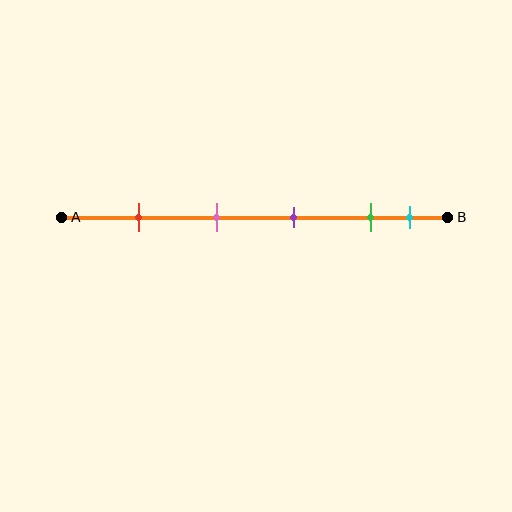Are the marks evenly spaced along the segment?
No, the marks are not evenly spaced.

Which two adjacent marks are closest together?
The green and cyan marks are the closest adjacent pair.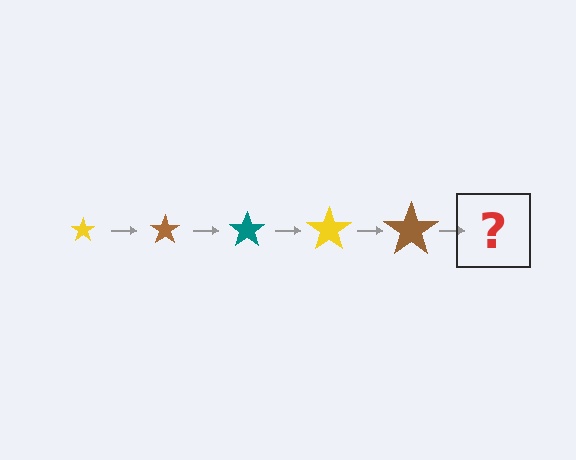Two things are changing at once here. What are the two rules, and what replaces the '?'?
The two rules are that the star grows larger each step and the color cycles through yellow, brown, and teal. The '?' should be a teal star, larger than the previous one.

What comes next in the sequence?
The next element should be a teal star, larger than the previous one.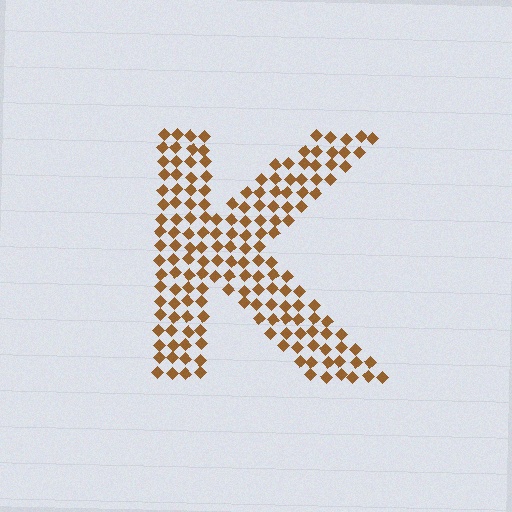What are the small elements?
The small elements are diamonds.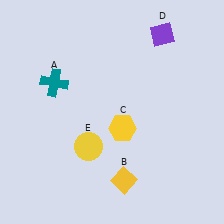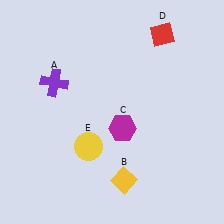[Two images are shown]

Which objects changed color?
A changed from teal to purple. C changed from yellow to magenta. D changed from purple to red.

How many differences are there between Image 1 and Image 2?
There are 3 differences between the two images.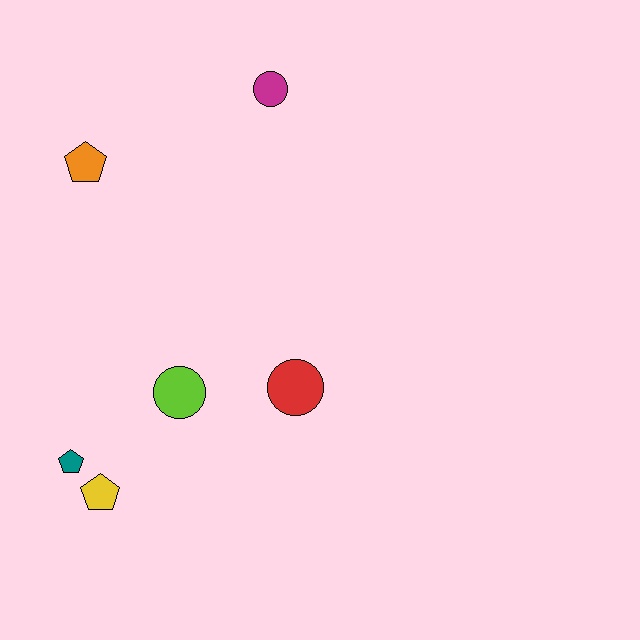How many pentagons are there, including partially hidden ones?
There are 3 pentagons.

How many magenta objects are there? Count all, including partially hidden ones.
There is 1 magenta object.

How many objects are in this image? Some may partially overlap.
There are 6 objects.